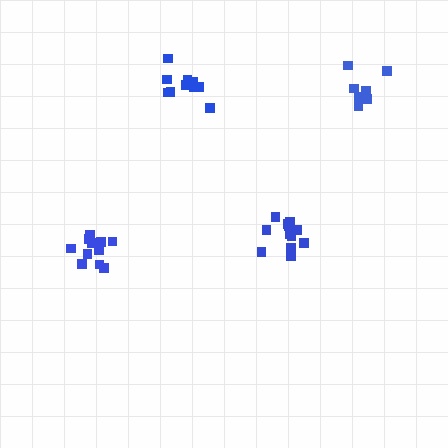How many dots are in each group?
Group 1: 10 dots, Group 2: 11 dots, Group 3: 7 dots, Group 4: 13 dots (41 total).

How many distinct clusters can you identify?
There are 4 distinct clusters.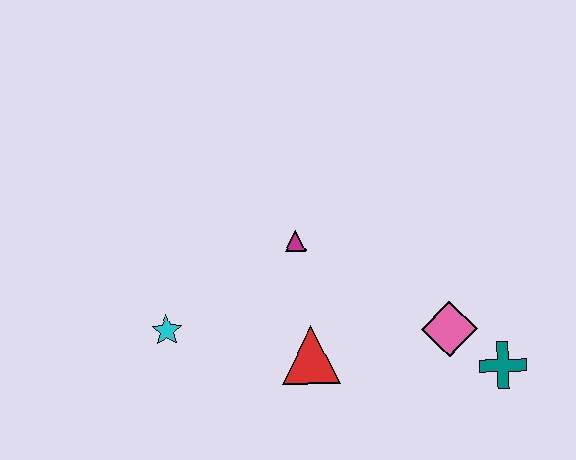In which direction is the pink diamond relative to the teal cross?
The pink diamond is to the left of the teal cross.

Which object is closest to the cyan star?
The red triangle is closest to the cyan star.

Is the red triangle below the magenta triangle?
Yes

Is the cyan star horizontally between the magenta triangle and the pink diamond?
No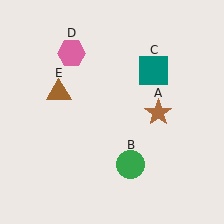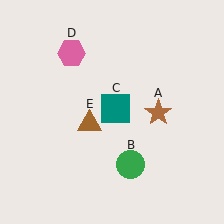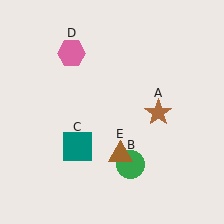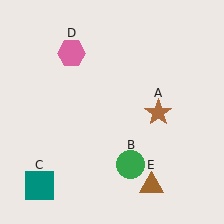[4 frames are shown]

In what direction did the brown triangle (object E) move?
The brown triangle (object E) moved down and to the right.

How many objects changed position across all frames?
2 objects changed position: teal square (object C), brown triangle (object E).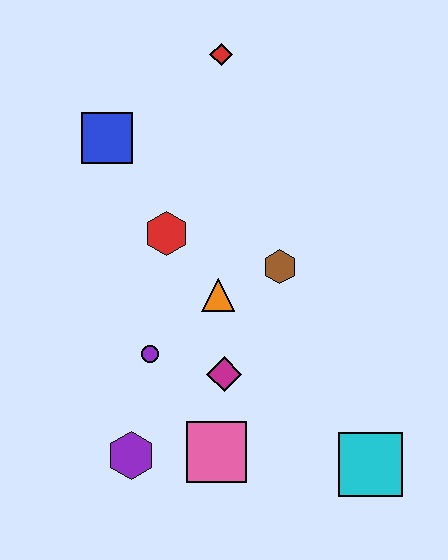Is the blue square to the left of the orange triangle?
Yes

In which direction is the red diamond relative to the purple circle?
The red diamond is above the purple circle.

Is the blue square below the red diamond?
Yes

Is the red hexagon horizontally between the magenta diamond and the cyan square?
No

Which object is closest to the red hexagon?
The orange triangle is closest to the red hexagon.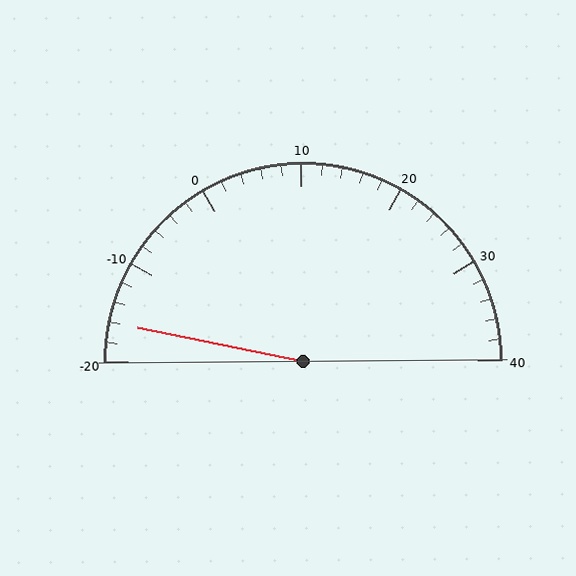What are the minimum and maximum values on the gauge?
The gauge ranges from -20 to 40.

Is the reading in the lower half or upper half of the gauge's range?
The reading is in the lower half of the range (-20 to 40).